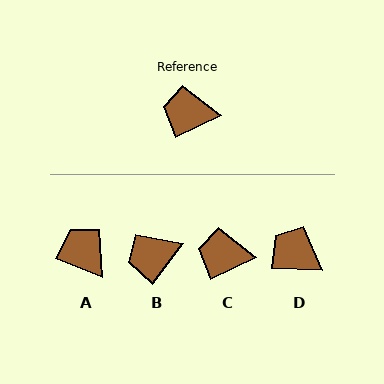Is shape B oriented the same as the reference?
No, it is off by about 27 degrees.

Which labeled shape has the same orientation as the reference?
C.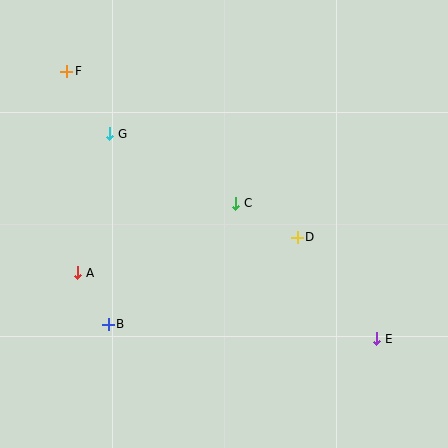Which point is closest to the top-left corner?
Point F is closest to the top-left corner.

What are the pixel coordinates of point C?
Point C is at (236, 203).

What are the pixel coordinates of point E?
Point E is at (377, 339).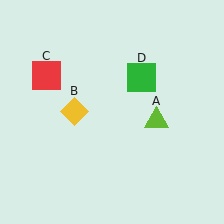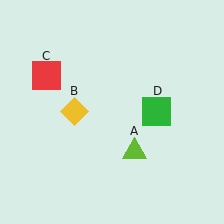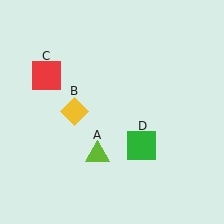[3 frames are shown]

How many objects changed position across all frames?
2 objects changed position: lime triangle (object A), green square (object D).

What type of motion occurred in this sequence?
The lime triangle (object A), green square (object D) rotated clockwise around the center of the scene.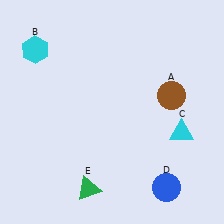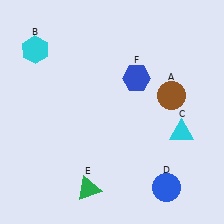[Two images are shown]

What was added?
A blue hexagon (F) was added in Image 2.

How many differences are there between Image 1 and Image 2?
There is 1 difference between the two images.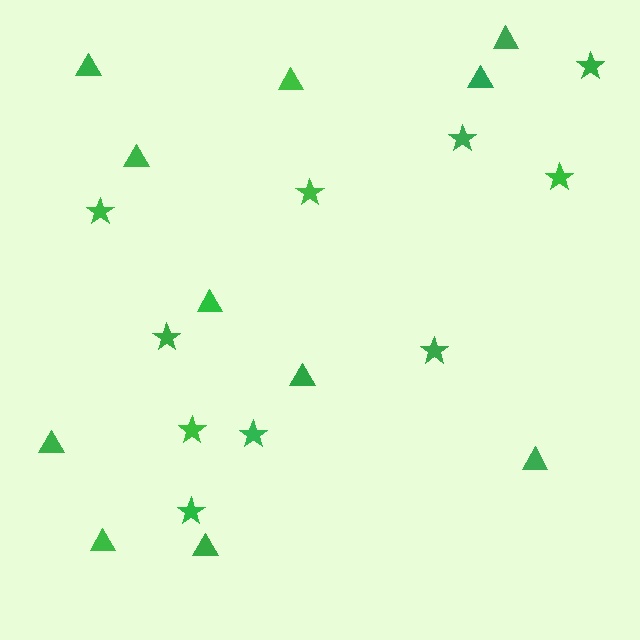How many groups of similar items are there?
There are 2 groups: one group of stars (10) and one group of triangles (11).